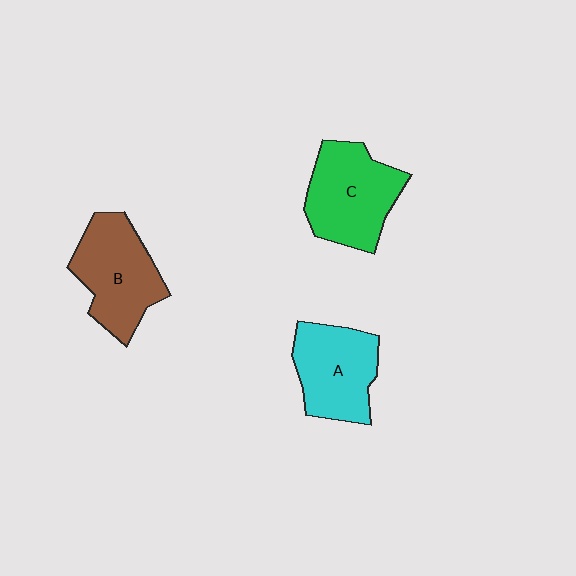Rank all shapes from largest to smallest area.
From largest to smallest: C (green), B (brown), A (cyan).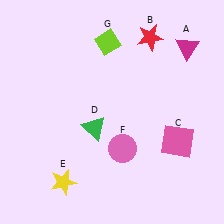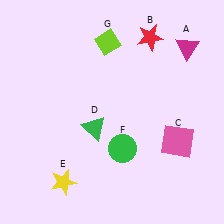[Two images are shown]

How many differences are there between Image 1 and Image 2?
There is 1 difference between the two images.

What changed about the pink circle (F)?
In Image 1, F is pink. In Image 2, it changed to green.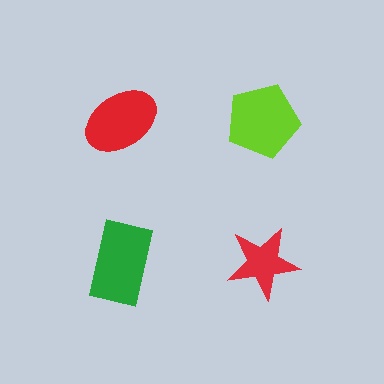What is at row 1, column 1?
A red ellipse.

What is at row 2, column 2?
A red star.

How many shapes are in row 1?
2 shapes.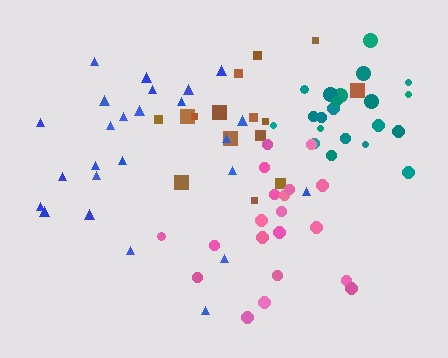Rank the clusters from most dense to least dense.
teal, pink, blue, brown.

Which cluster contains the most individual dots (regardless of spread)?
Blue (25).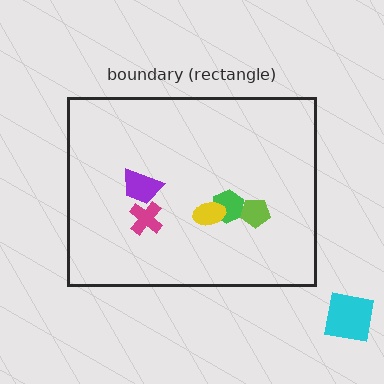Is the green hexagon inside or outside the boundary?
Inside.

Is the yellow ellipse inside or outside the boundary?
Inside.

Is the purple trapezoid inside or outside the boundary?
Inside.